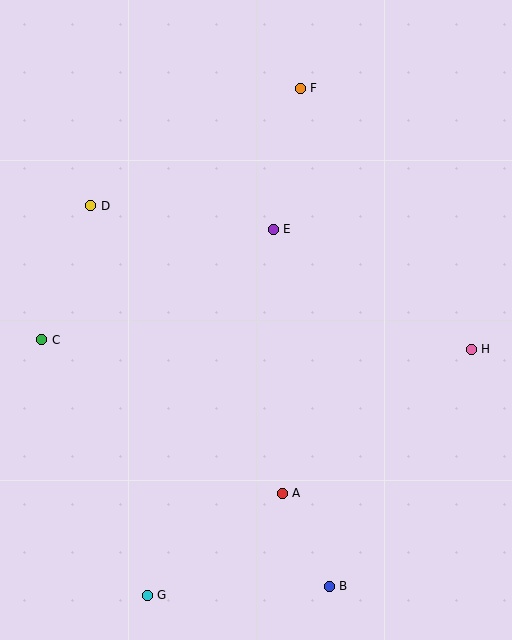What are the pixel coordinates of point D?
Point D is at (91, 206).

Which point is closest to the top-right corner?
Point F is closest to the top-right corner.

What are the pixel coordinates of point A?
Point A is at (282, 493).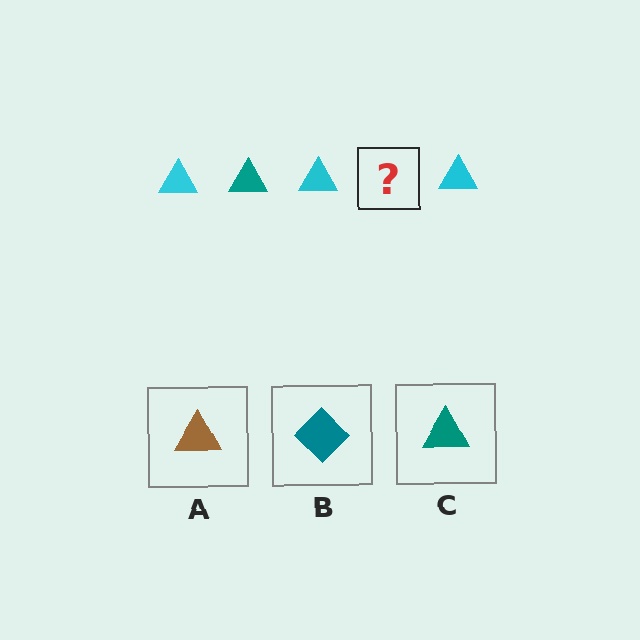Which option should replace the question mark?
Option C.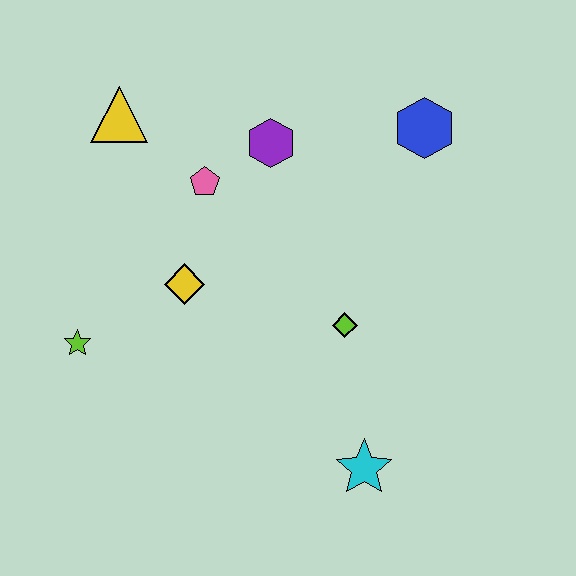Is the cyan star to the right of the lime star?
Yes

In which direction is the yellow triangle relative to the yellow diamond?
The yellow triangle is above the yellow diamond.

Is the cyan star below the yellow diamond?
Yes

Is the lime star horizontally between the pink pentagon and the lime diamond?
No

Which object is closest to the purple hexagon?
The pink pentagon is closest to the purple hexagon.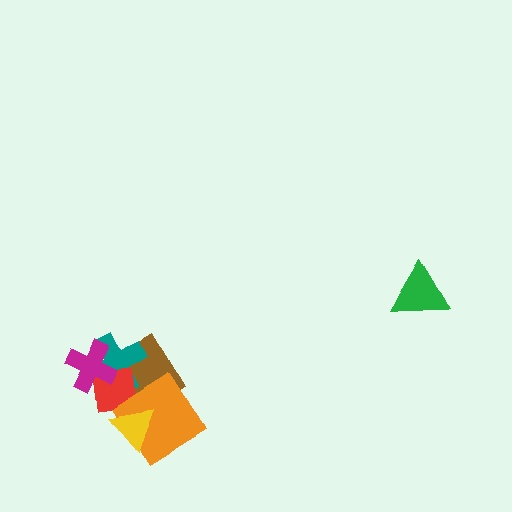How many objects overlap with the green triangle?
0 objects overlap with the green triangle.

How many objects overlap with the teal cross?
3 objects overlap with the teal cross.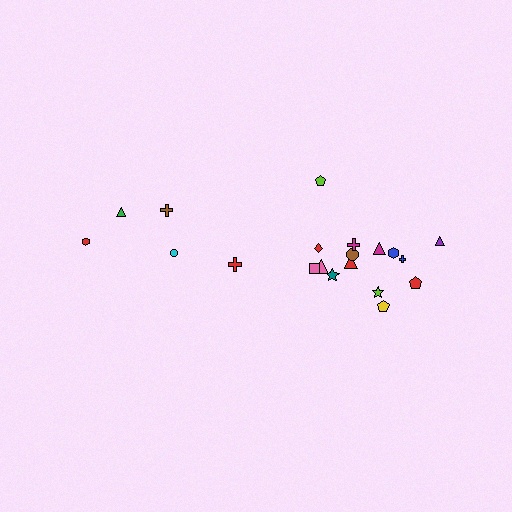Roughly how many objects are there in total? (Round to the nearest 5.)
Roughly 20 objects in total.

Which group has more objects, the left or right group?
The right group.